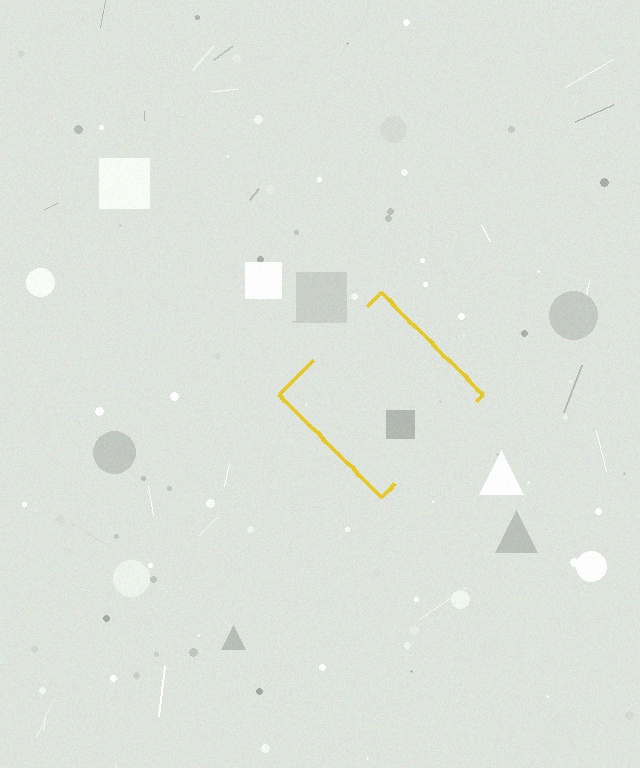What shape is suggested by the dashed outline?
The dashed outline suggests a diamond.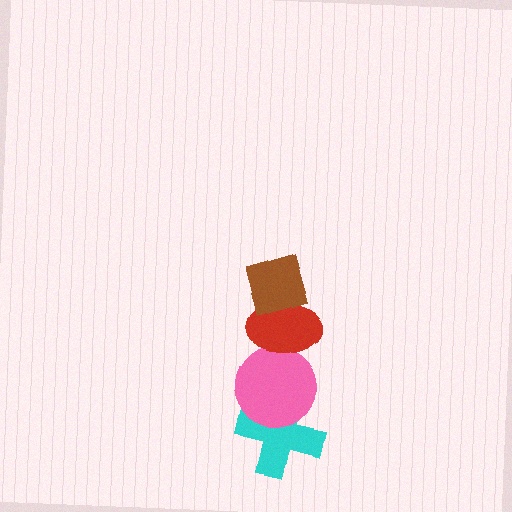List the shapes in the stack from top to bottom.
From top to bottom: the brown diamond, the red ellipse, the pink circle, the cyan cross.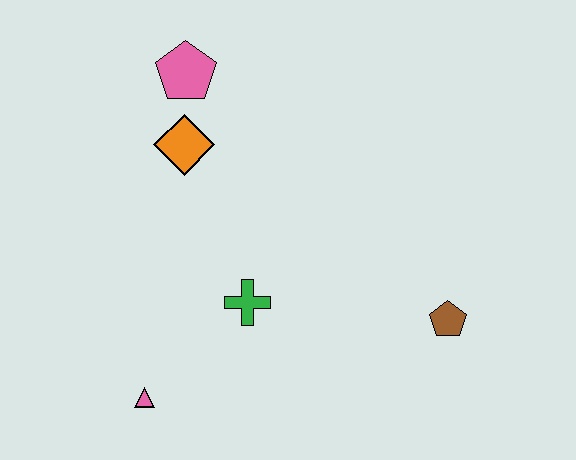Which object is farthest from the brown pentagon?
The pink pentagon is farthest from the brown pentagon.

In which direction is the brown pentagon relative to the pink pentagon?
The brown pentagon is to the right of the pink pentagon.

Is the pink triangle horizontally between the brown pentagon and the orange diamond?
No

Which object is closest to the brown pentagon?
The green cross is closest to the brown pentagon.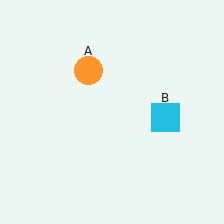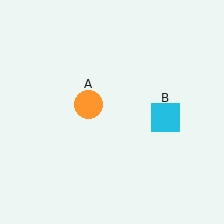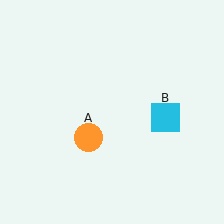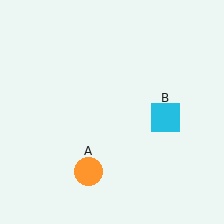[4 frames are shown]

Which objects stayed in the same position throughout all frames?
Cyan square (object B) remained stationary.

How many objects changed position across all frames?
1 object changed position: orange circle (object A).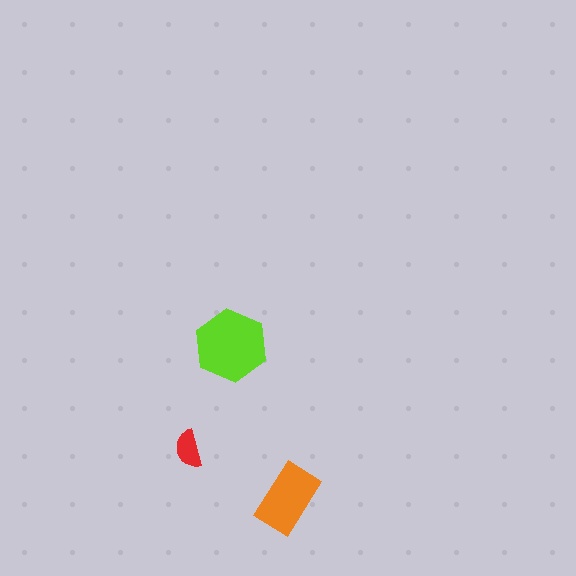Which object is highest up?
The lime hexagon is topmost.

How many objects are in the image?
There are 3 objects in the image.